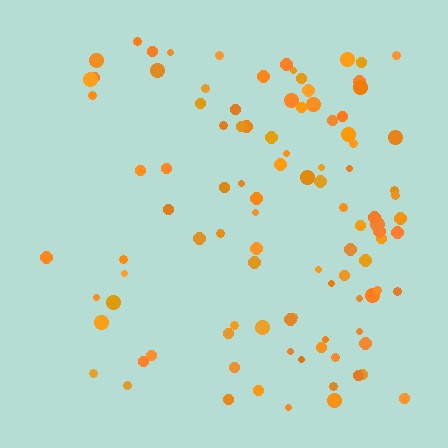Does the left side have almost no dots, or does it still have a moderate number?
Still a moderate number, just noticeably fewer than the right.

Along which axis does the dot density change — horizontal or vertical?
Horizontal.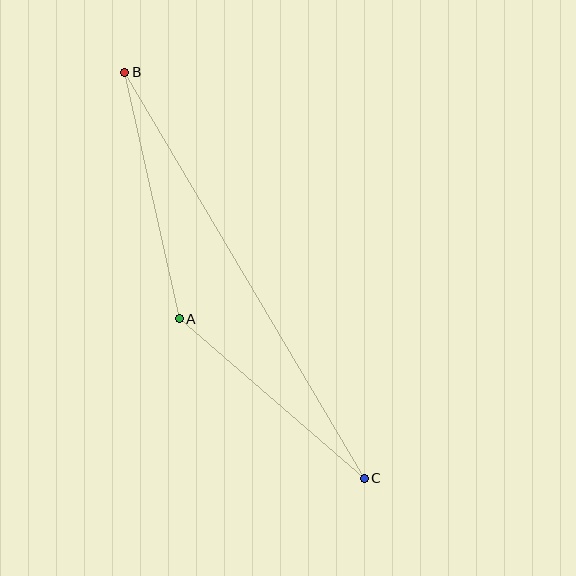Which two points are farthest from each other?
Points B and C are farthest from each other.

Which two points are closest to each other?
Points A and C are closest to each other.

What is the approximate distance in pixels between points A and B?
The distance between A and B is approximately 252 pixels.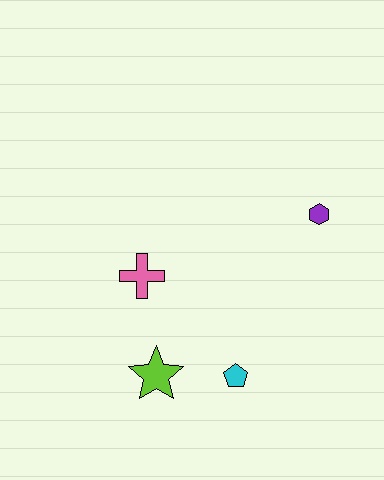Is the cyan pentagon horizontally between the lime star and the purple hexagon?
Yes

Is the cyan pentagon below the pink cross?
Yes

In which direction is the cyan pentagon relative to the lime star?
The cyan pentagon is to the right of the lime star.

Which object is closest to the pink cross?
The lime star is closest to the pink cross.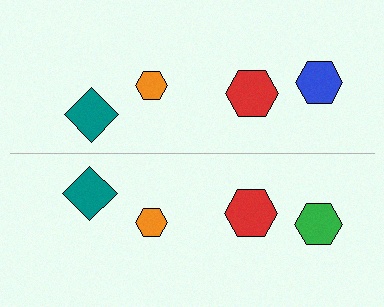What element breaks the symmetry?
The green hexagon on the bottom side breaks the symmetry — its mirror counterpart is blue.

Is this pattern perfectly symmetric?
No, the pattern is not perfectly symmetric. The green hexagon on the bottom side breaks the symmetry — its mirror counterpart is blue.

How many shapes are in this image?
There are 8 shapes in this image.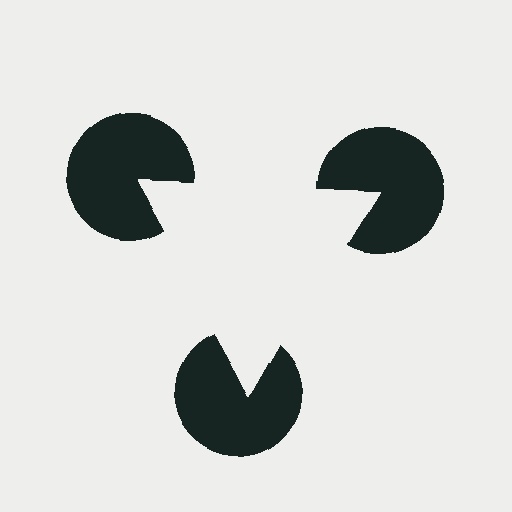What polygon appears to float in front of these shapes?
An illusory triangle — its edges are inferred from the aligned wedge cuts in the pac-man discs, not physically drawn.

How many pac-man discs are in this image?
There are 3 — one at each vertex of the illusory triangle.